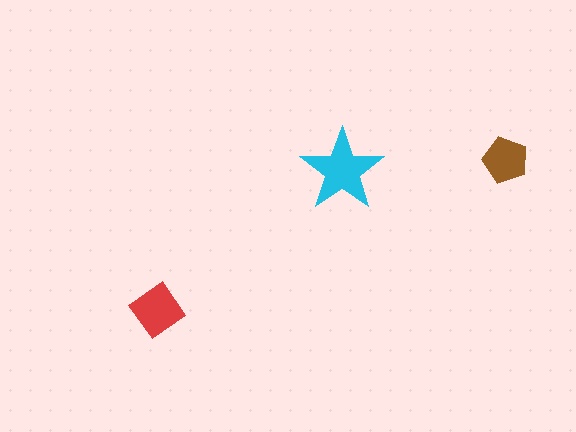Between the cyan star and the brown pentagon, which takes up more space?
The cyan star.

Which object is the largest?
The cyan star.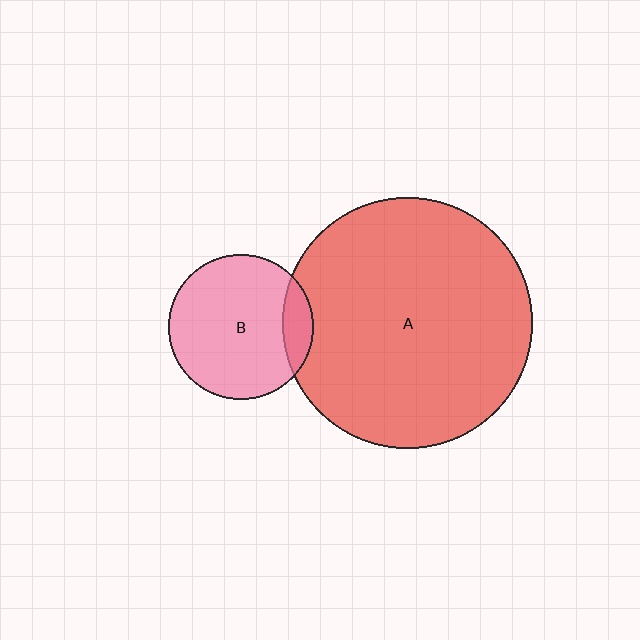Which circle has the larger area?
Circle A (red).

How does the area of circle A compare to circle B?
Approximately 3.0 times.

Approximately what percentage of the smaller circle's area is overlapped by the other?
Approximately 15%.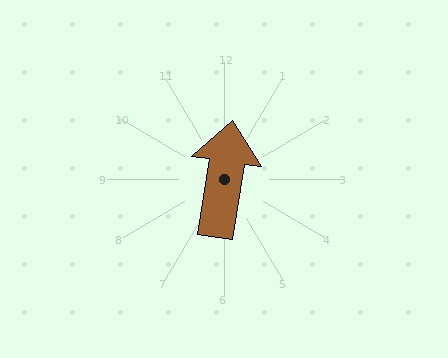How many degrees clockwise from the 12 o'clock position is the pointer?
Approximately 9 degrees.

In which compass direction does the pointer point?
North.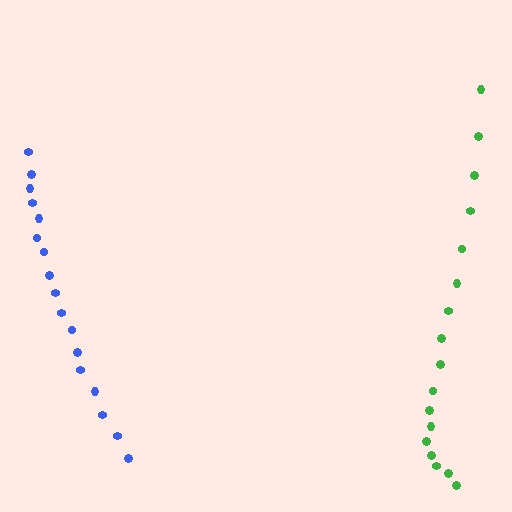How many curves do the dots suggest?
There are 2 distinct paths.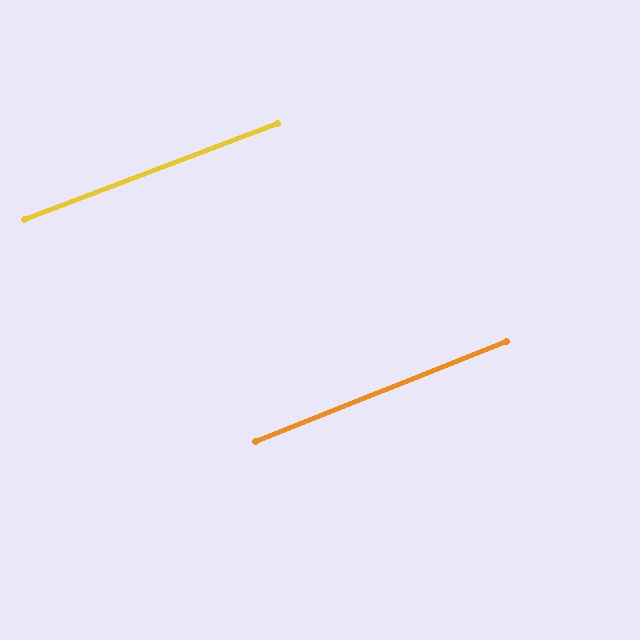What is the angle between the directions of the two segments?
Approximately 1 degree.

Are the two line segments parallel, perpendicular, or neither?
Parallel — their directions differ by only 1.1°.